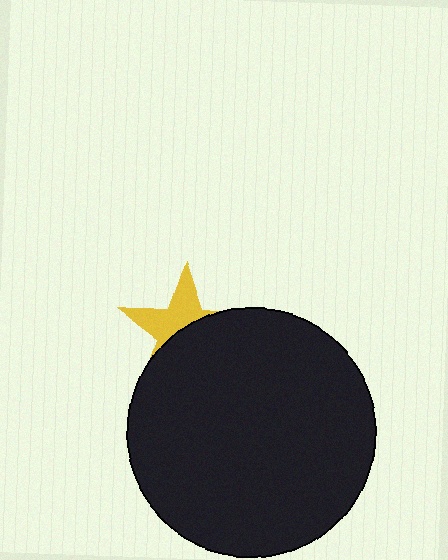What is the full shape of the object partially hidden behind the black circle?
The partially hidden object is a yellow star.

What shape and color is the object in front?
The object in front is a black circle.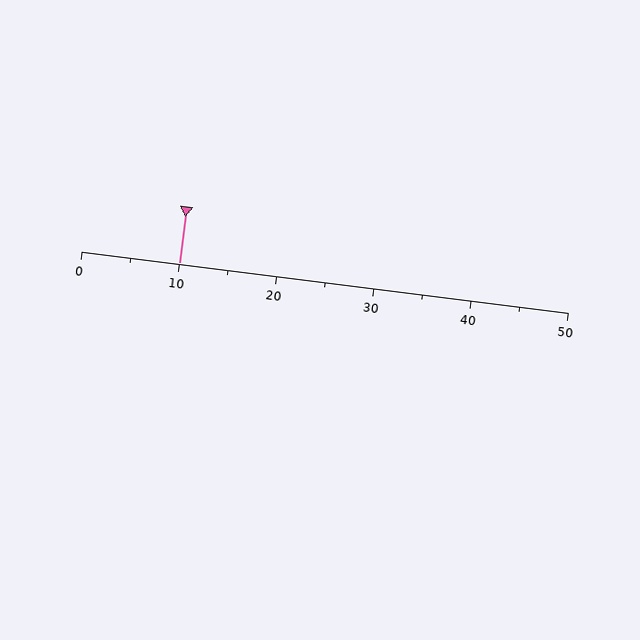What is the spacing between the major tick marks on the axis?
The major ticks are spaced 10 apart.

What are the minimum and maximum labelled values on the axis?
The axis runs from 0 to 50.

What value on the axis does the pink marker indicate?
The marker indicates approximately 10.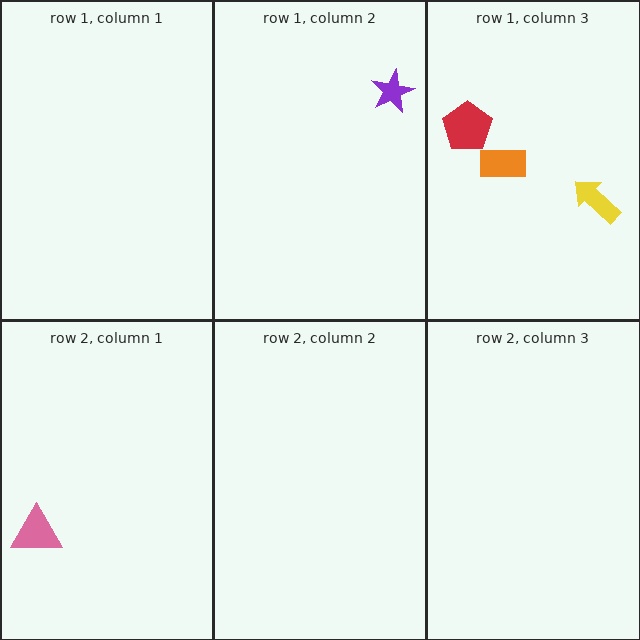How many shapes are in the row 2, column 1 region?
1.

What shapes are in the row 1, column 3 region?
The orange rectangle, the red pentagon, the yellow arrow.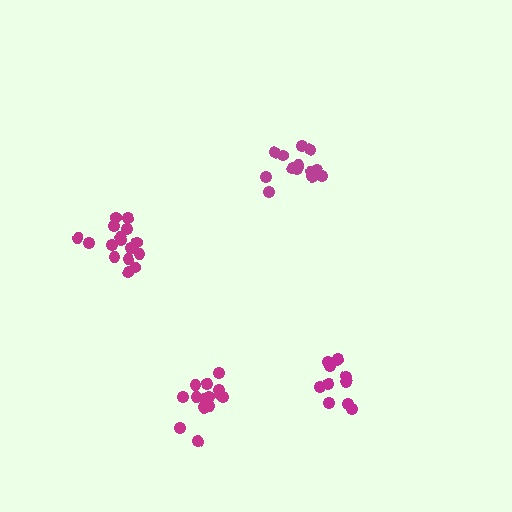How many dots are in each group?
Group 1: 14 dots, Group 2: 16 dots, Group 3: 11 dots, Group 4: 13 dots (54 total).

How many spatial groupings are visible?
There are 4 spatial groupings.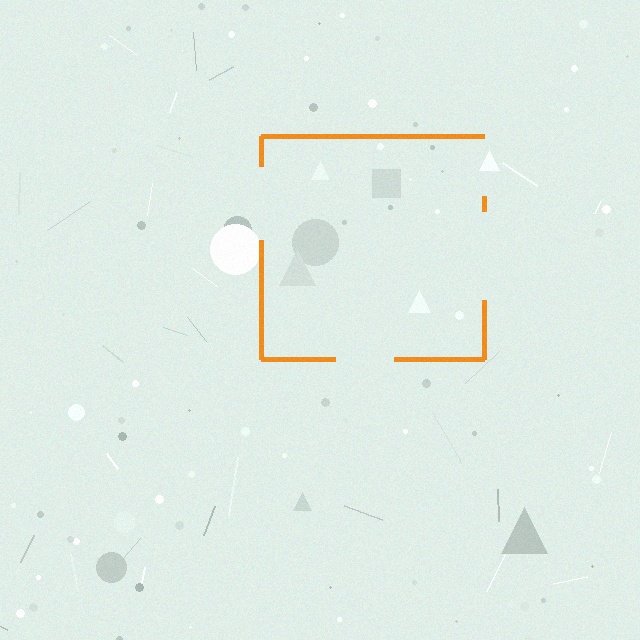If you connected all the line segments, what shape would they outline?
They would outline a square.